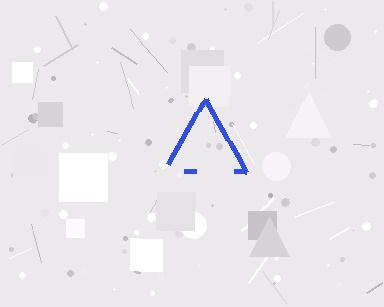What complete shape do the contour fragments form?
The contour fragments form a triangle.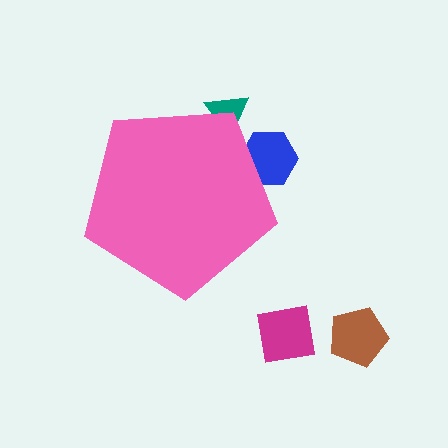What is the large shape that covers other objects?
A pink pentagon.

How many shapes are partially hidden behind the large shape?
2 shapes are partially hidden.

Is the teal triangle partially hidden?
Yes, the teal triangle is partially hidden behind the pink pentagon.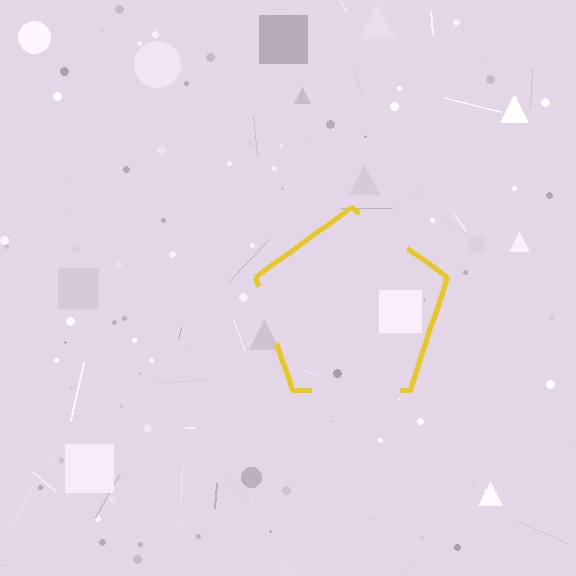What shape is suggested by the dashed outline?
The dashed outline suggests a pentagon.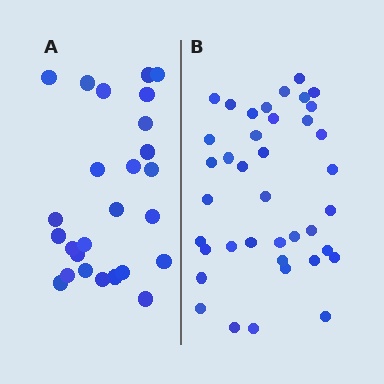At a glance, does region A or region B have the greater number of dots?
Region B (the right region) has more dots.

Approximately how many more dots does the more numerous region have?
Region B has approximately 15 more dots than region A.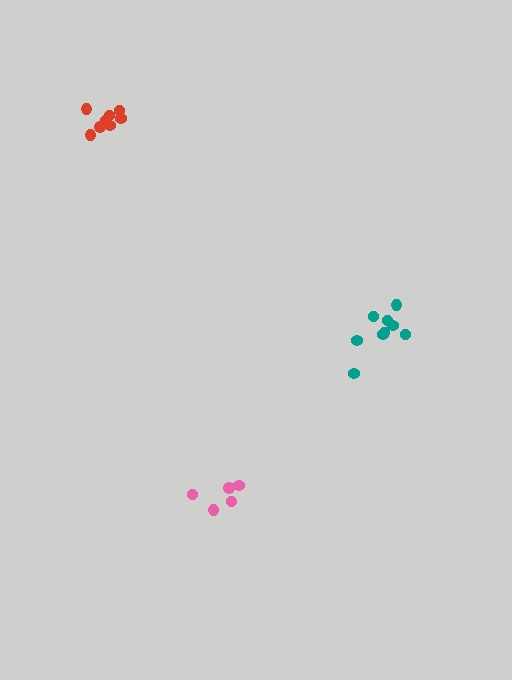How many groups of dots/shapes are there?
There are 3 groups.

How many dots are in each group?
Group 1: 8 dots, Group 2: 9 dots, Group 3: 5 dots (22 total).